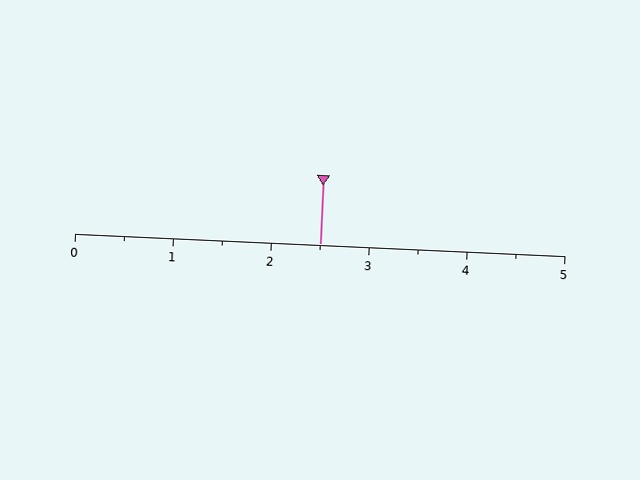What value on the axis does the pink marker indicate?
The marker indicates approximately 2.5.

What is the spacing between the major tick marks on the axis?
The major ticks are spaced 1 apart.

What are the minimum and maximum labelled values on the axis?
The axis runs from 0 to 5.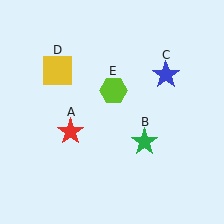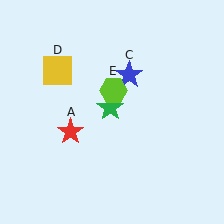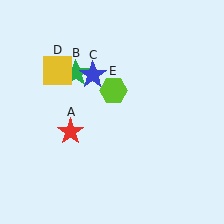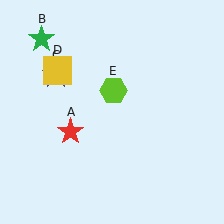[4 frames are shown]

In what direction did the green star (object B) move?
The green star (object B) moved up and to the left.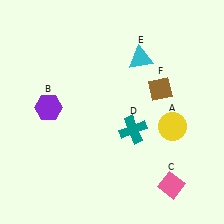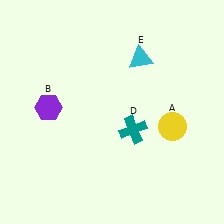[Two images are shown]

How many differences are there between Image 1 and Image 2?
There are 2 differences between the two images.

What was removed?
The brown diamond (F), the pink diamond (C) were removed in Image 2.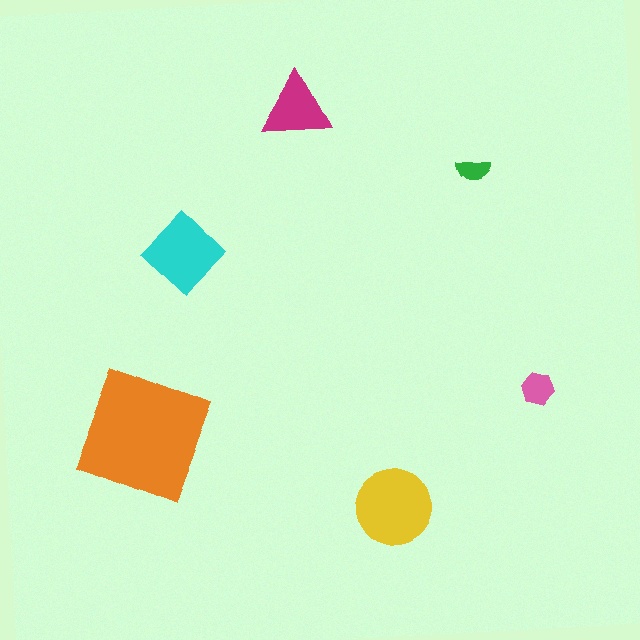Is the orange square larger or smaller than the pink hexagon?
Larger.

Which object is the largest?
The orange square.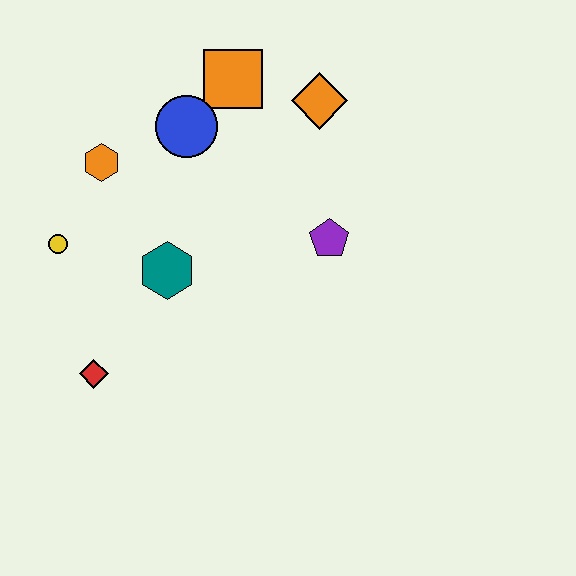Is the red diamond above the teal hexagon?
No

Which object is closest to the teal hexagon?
The yellow circle is closest to the teal hexagon.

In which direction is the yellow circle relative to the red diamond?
The yellow circle is above the red diamond.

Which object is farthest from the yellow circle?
The orange diamond is farthest from the yellow circle.